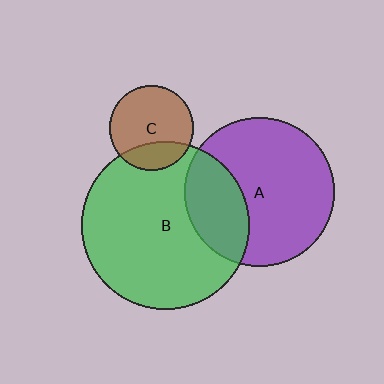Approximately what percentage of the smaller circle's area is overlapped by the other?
Approximately 25%.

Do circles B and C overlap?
Yes.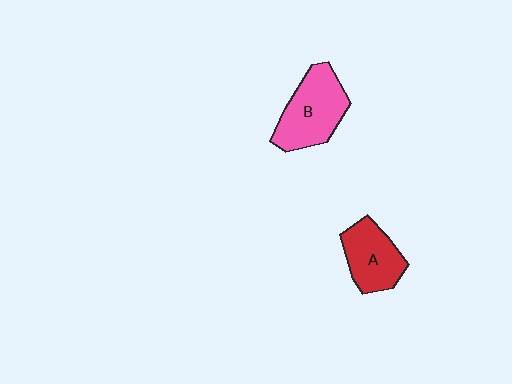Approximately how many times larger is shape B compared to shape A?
Approximately 1.3 times.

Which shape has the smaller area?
Shape A (red).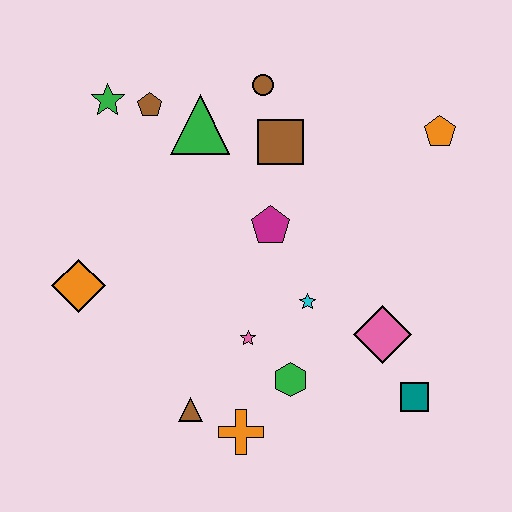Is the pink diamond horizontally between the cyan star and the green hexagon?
No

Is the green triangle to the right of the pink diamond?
No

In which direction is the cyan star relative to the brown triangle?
The cyan star is to the right of the brown triangle.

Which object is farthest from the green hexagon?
The green star is farthest from the green hexagon.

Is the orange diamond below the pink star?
No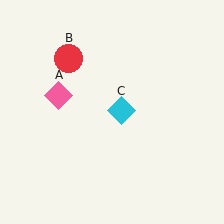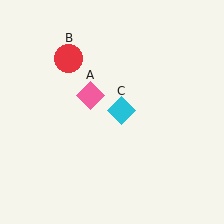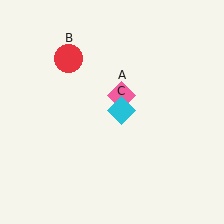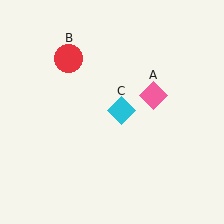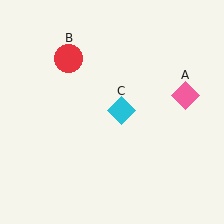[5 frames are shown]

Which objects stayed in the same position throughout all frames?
Red circle (object B) and cyan diamond (object C) remained stationary.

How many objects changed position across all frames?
1 object changed position: pink diamond (object A).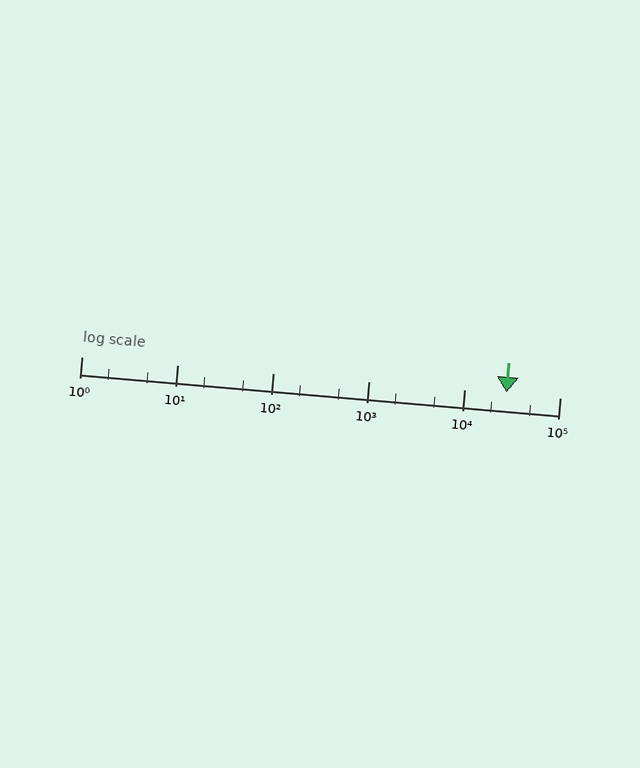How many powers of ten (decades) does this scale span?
The scale spans 5 decades, from 1 to 100000.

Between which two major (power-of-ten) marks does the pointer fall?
The pointer is between 10000 and 100000.